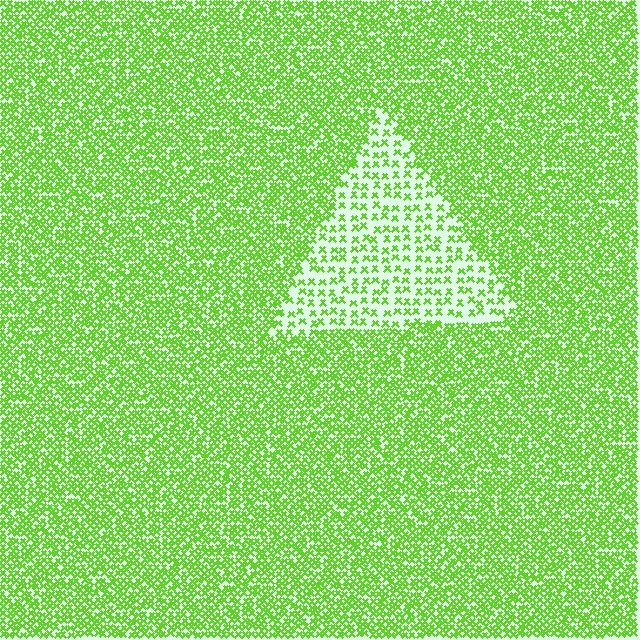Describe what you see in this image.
The image contains small lime elements arranged at two different densities. A triangle-shaped region is visible where the elements are less densely packed than the surrounding area.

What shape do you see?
I see a triangle.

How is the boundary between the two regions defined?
The boundary is defined by a change in element density (approximately 2.5x ratio). All elements are the same color, size, and shape.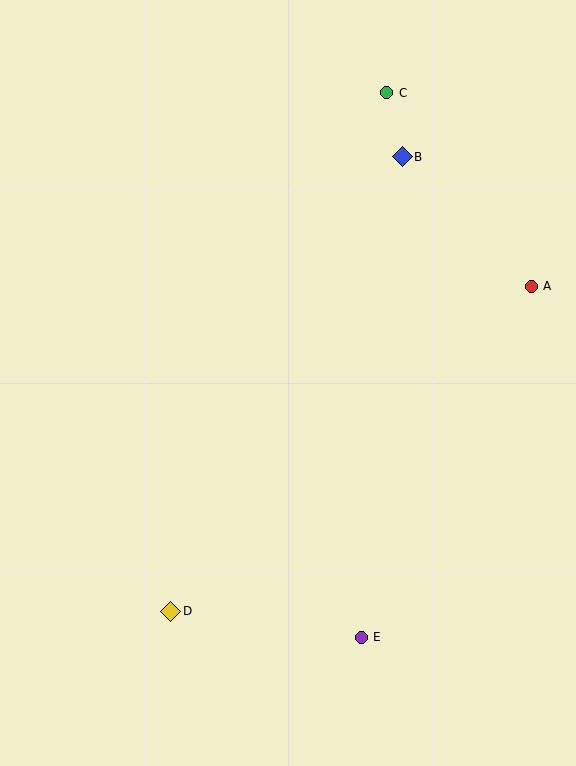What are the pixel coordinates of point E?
Point E is at (361, 637).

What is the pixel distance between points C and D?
The distance between C and D is 562 pixels.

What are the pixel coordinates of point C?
Point C is at (387, 93).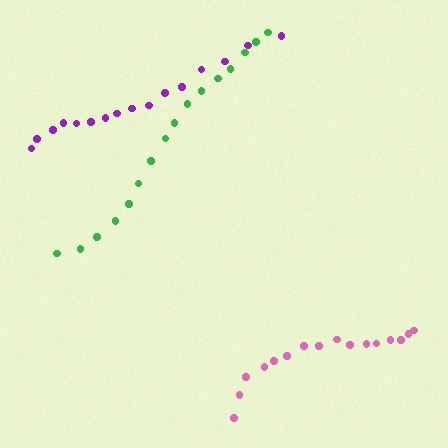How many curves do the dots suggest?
There are 3 distinct paths.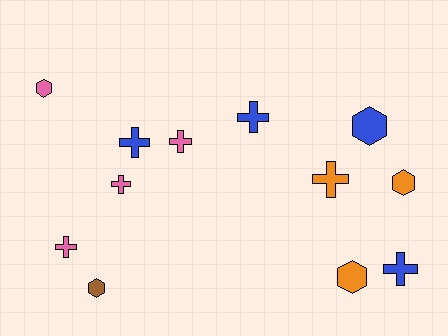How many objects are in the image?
There are 12 objects.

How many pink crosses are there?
There are 3 pink crosses.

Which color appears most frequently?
Blue, with 4 objects.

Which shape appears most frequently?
Cross, with 7 objects.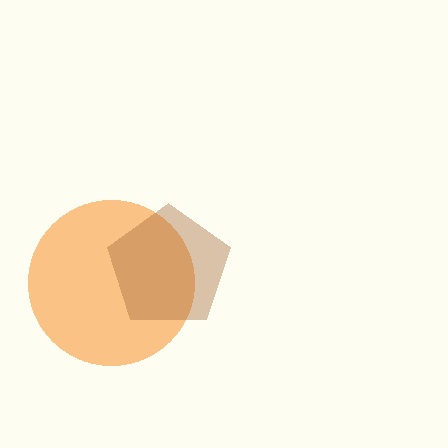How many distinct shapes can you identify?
There are 2 distinct shapes: an orange circle, a brown pentagon.